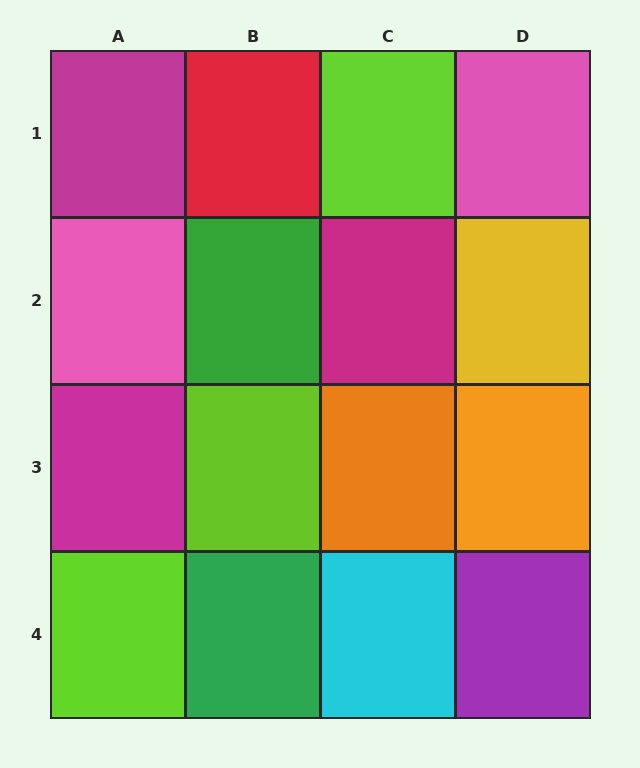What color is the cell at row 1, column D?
Pink.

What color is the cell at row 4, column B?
Green.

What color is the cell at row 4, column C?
Cyan.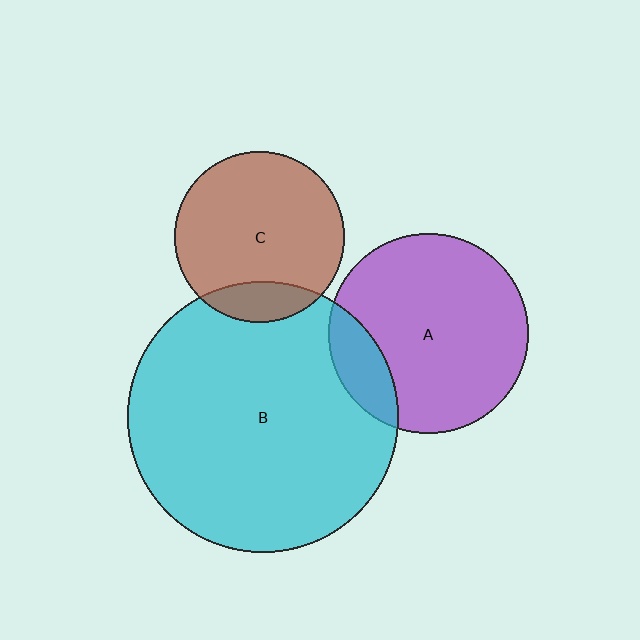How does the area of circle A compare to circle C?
Approximately 1.4 times.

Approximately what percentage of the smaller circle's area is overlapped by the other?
Approximately 15%.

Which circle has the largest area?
Circle B (cyan).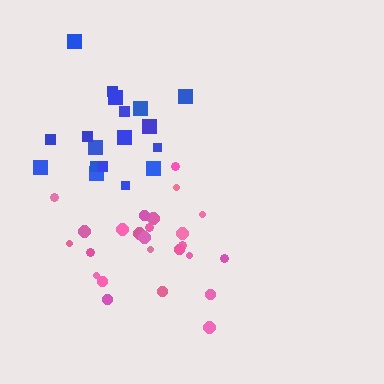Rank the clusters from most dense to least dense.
pink, blue.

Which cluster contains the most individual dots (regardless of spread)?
Pink (25).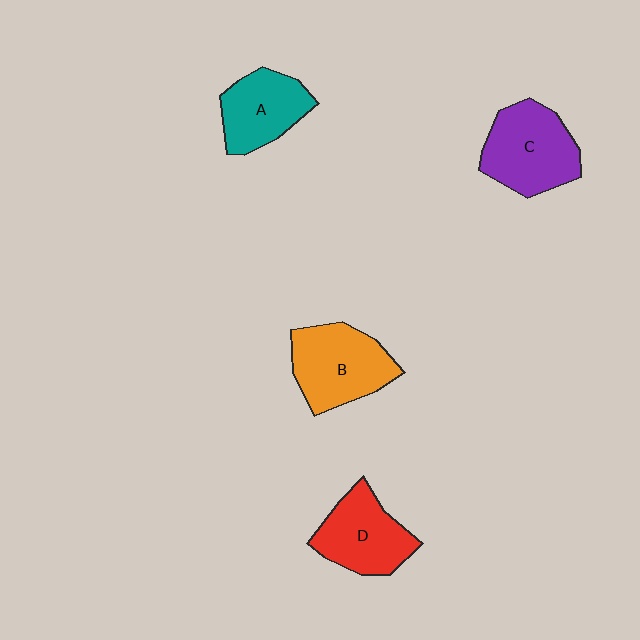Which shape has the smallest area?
Shape A (teal).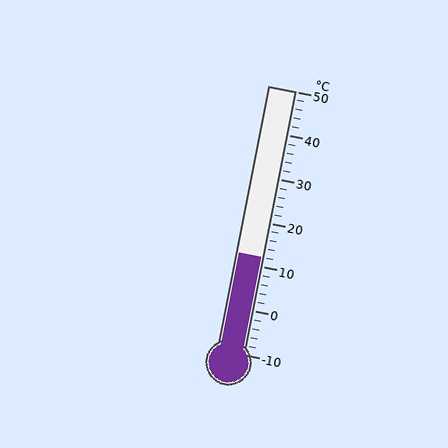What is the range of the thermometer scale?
The thermometer scale ranges from -10°C to 50°C.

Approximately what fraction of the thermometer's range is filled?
The thermometer is filled to approximately 35% of its range.